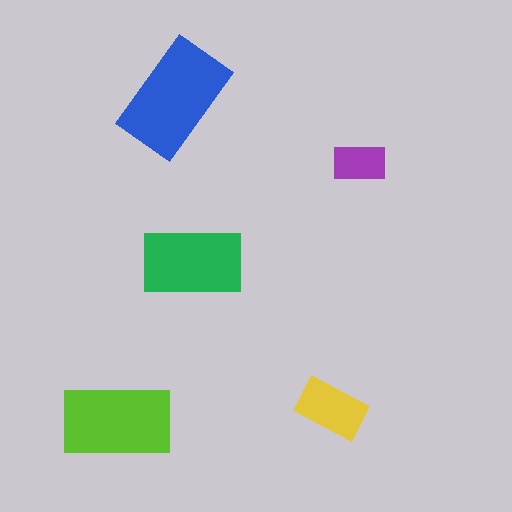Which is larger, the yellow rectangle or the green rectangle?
The green one.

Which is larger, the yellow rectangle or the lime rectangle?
The lime one.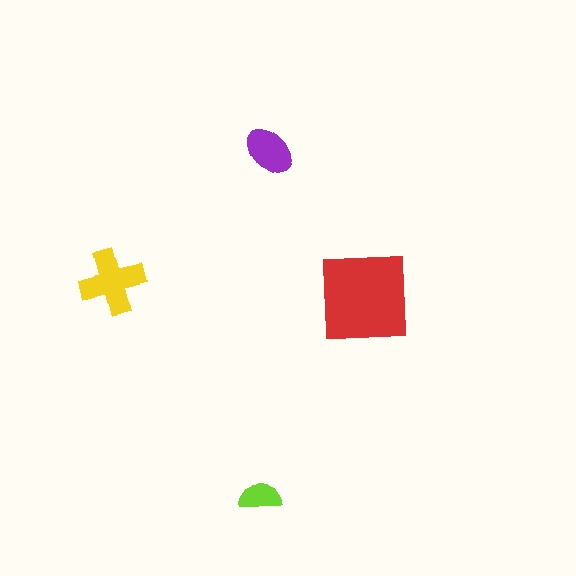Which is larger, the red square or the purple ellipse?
The red square.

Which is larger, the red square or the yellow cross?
The red square.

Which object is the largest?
The red square.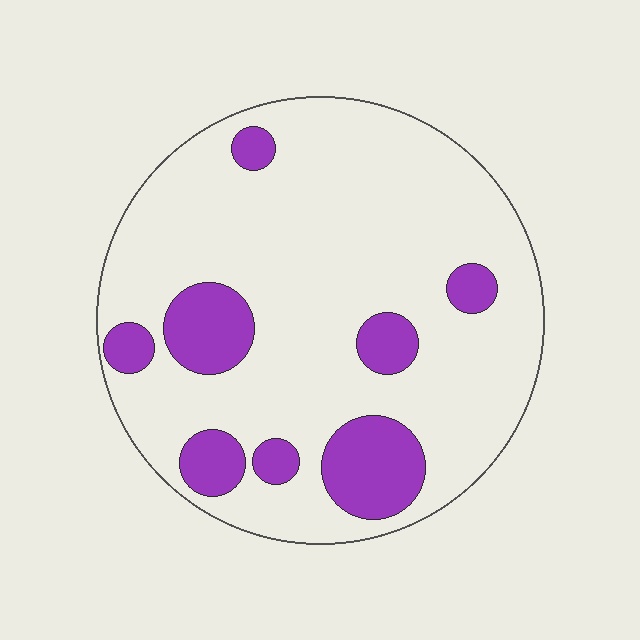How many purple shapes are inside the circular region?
8.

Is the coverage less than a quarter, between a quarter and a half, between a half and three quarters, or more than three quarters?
Less than a quarter.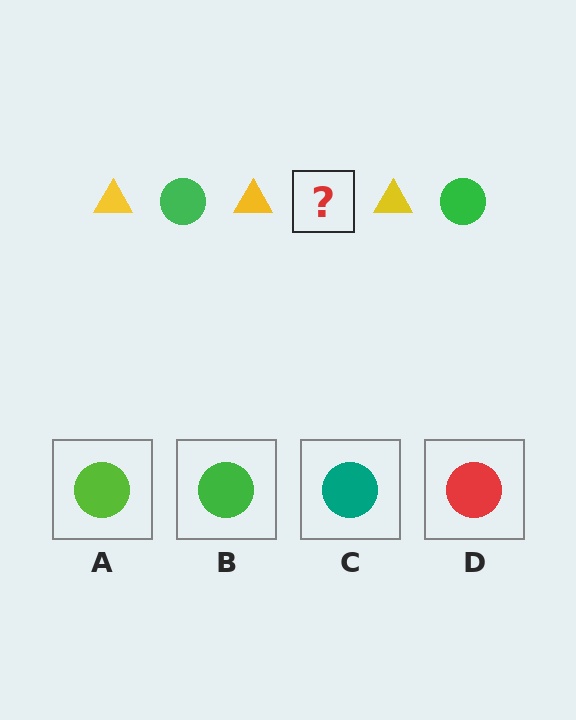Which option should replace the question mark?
Option B.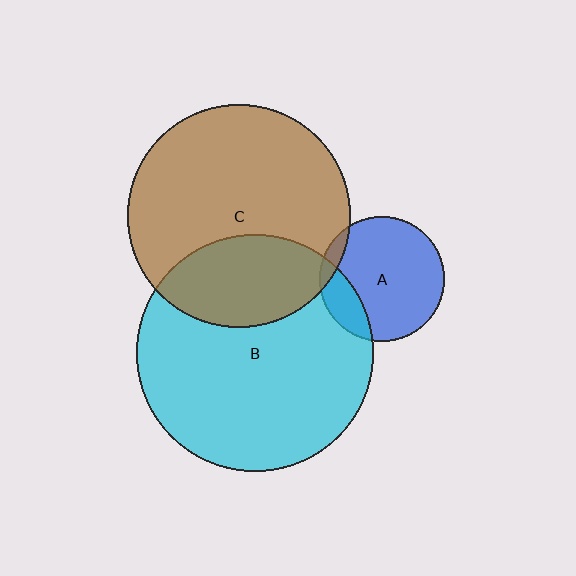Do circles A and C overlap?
Yes.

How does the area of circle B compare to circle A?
Approximately 3.6 times.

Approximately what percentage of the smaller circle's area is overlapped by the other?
Approximately 5%.